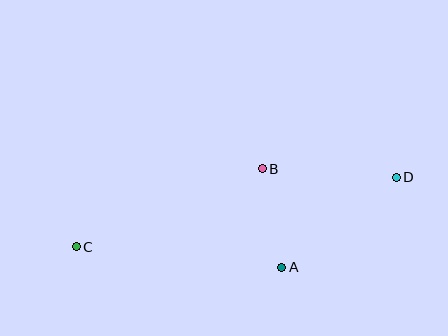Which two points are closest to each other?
Points A and B are closest to each other.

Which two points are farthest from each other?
Points C and D are farthest from each other.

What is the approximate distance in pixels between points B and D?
The distance between B and D is approximately 135 pixels.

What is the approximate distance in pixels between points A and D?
The distance between A and D is approximately 146 pixels.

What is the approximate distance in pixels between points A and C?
The distance between A and C is approximately 206 pixels.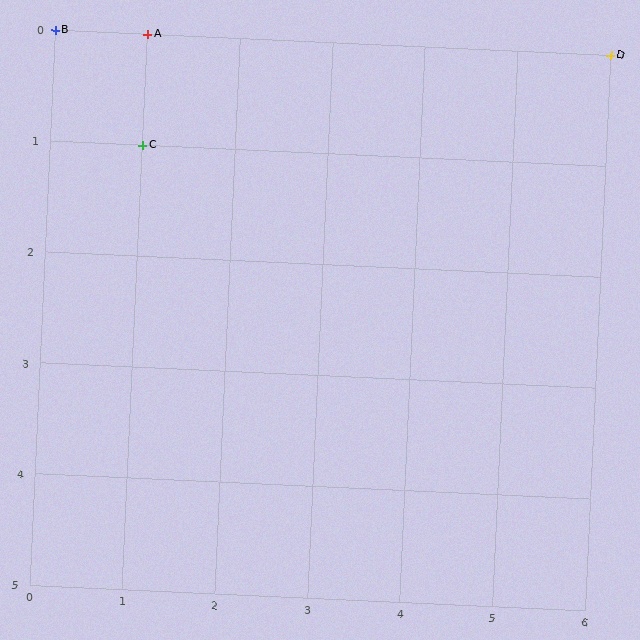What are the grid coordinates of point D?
Point D is at grid coordinates (6, 0).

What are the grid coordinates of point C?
Point C is at grid coordinates (1, 1).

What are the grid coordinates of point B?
Point B is at grid coordinates (0, 0).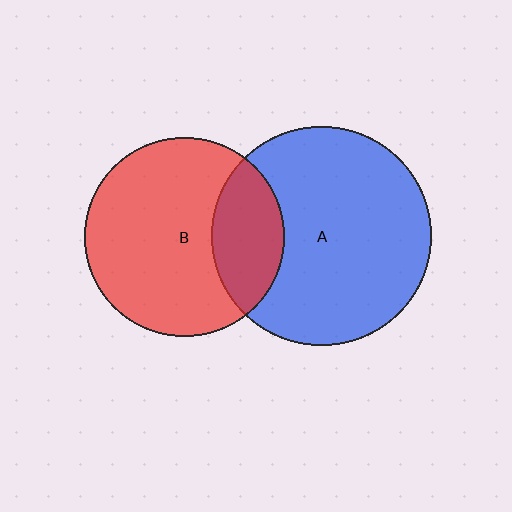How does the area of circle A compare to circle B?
Approximately 1.2 times.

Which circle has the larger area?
Circle A (blue).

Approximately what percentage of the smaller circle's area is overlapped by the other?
Approximately 25%.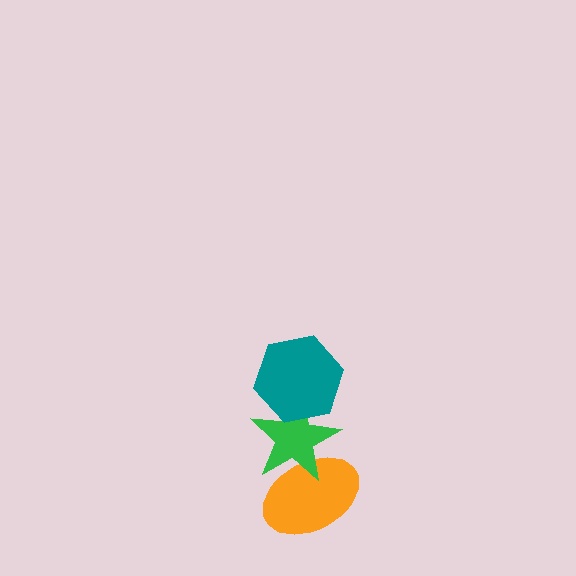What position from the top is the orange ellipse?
The orange ellipse is 3rd from the top.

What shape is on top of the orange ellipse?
The green star is on top of the orange ellipse.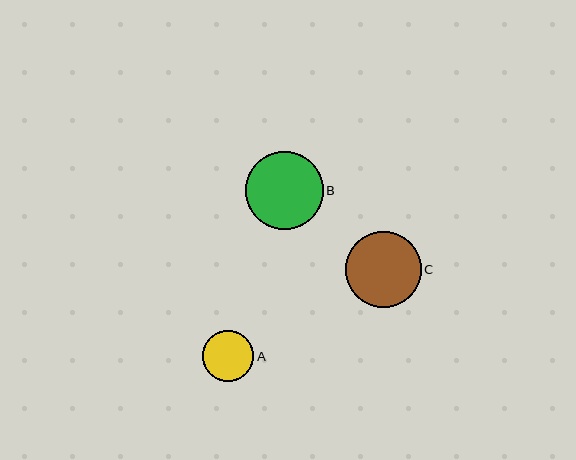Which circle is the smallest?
Circle A is the smallest with a size of approximately 51 pixels.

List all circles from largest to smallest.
From largest to smallest: B, C, A.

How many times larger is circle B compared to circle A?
Circle B is approximately 1.5 times the size of circle A.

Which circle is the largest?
Circle B is the largest with a size of approximately 78 pixels.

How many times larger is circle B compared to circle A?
Circle B is approximately 1.5 times the size of circle A.